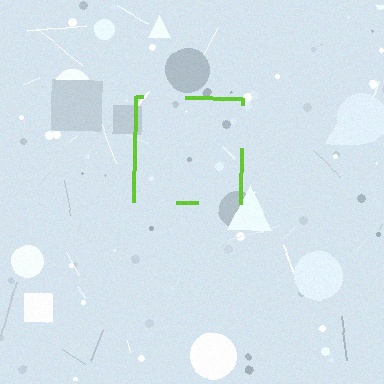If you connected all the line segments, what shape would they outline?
They would outline a square.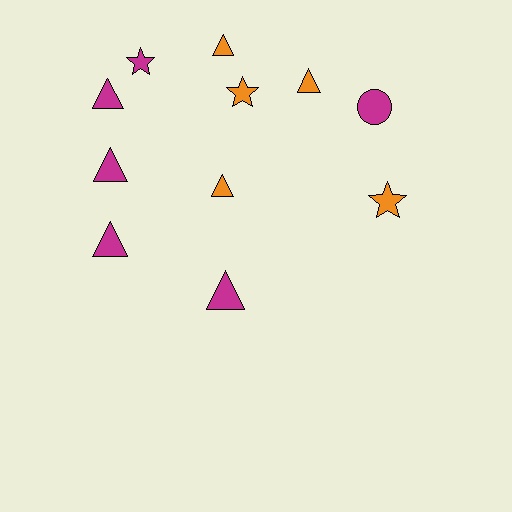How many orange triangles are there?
There are 3 orange triangles.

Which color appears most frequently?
Magenta, with 6 objects.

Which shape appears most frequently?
Triangle, with 7 objects.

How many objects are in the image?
There are 11 objects.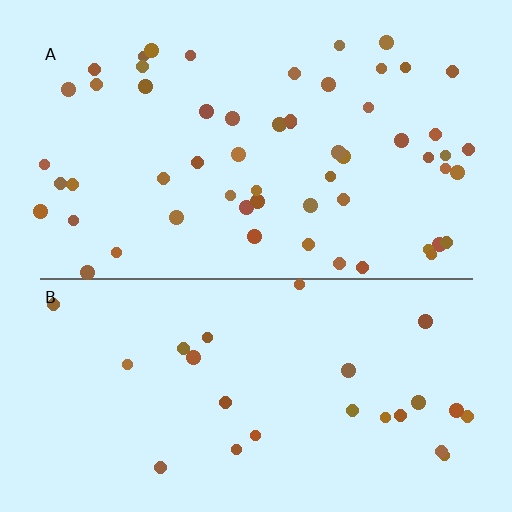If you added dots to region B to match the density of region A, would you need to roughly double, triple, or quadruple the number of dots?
Approximately double.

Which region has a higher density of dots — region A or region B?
A (the top).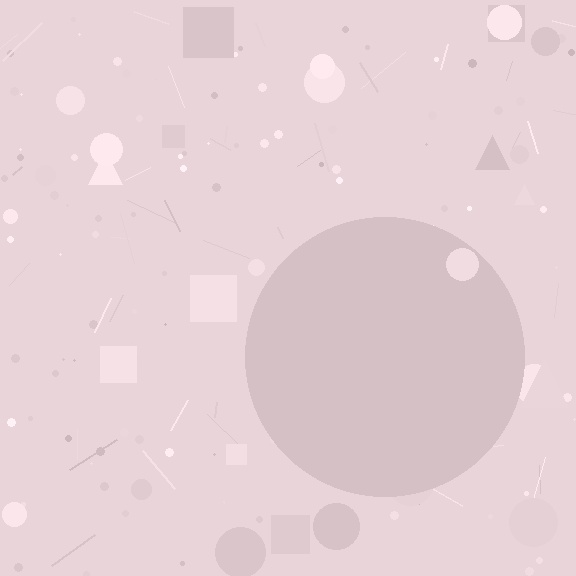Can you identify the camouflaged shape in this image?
The camouflaged shape is a circle.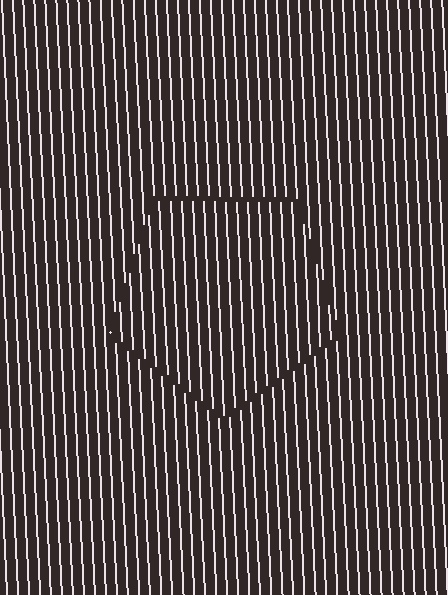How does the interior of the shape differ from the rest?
The interior of the shape contains the same grating, shifted by half a period — the contour is defined by the phase discontinuity where line-ends from the inner and outer gratings abut.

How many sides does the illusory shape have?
5 sides — the line-ends trace a pentagon.